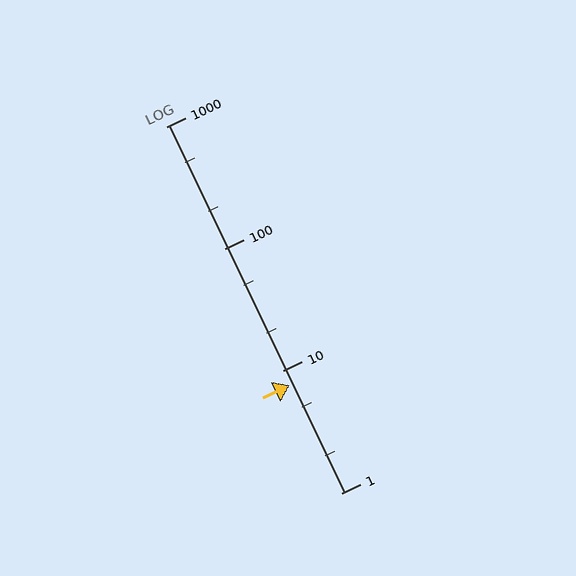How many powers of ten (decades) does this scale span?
The scale spans 3 decades, from 1 to 1000.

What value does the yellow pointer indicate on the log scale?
The pointer indicates approximately 7.7.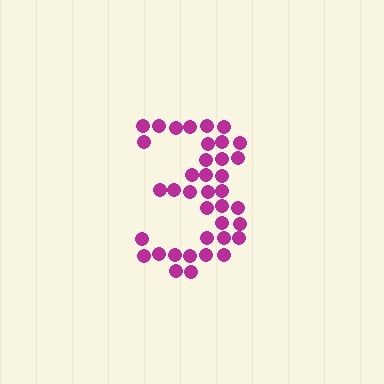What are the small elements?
The small elements are circles.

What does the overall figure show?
The overall figure shows the digit 3.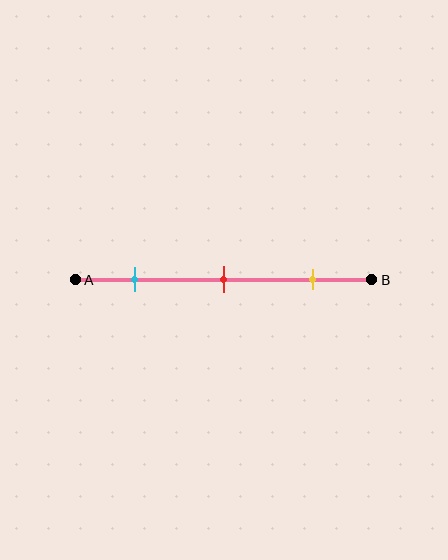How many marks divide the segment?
There are 3 marks dividing the segment.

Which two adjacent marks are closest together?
The cyan and red marks are the closest adjacent pair.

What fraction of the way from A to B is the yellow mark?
The yellow mark is approximately 80% (0.8) of the way from A to B.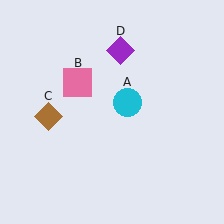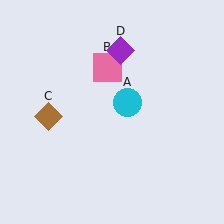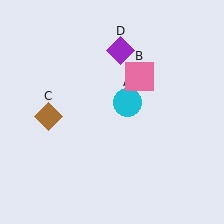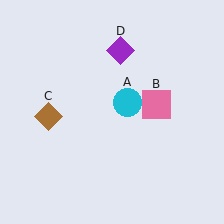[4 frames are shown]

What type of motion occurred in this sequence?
The pink square (object B) rotated clockwise around the center of the scene.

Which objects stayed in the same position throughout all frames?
Cyan circle (object A) and brown diamond (object C) and purple diamond (object D) remained stationary.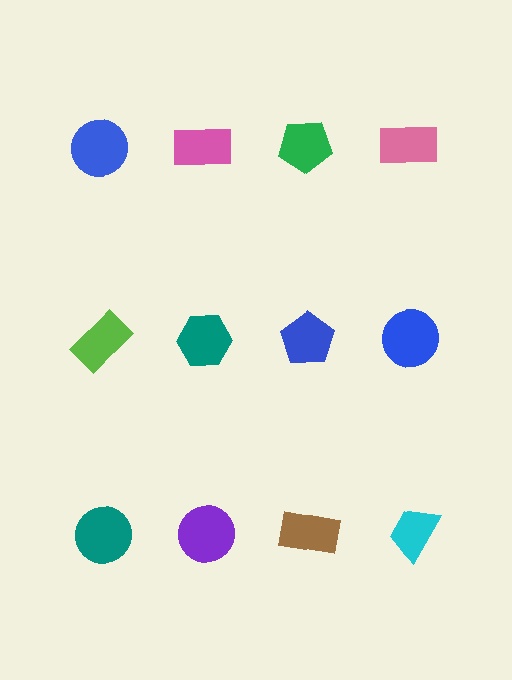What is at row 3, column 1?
A teal circle.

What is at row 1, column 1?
A blue circle.